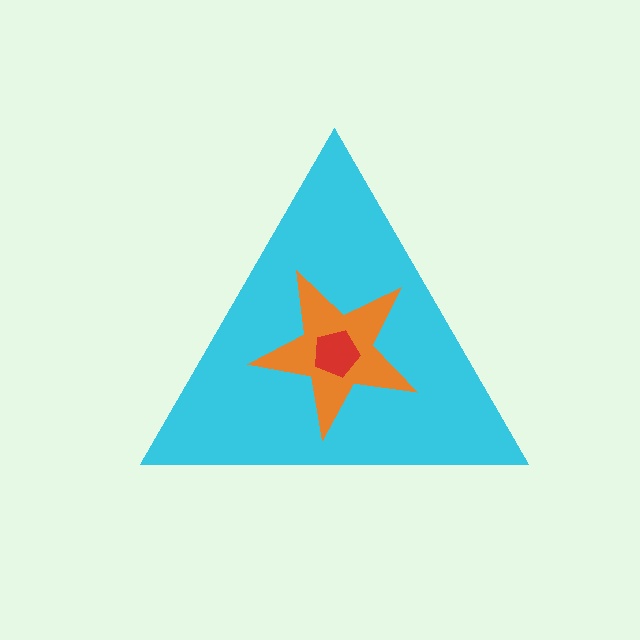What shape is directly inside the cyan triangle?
The orange star.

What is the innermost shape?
The red pentagon.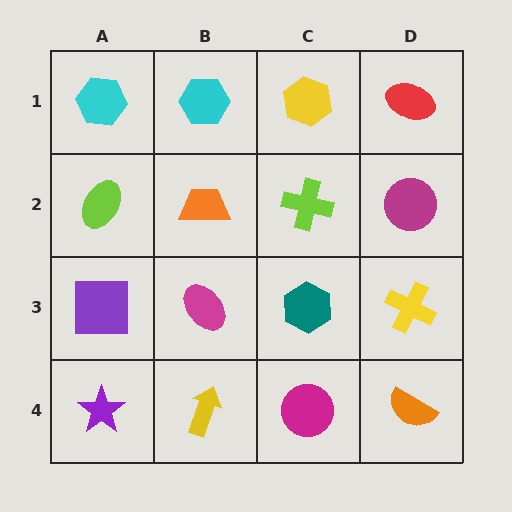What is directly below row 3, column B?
A yellow arrow.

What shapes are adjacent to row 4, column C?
A teal hexagon (row 3, column C), a yellow arrow (row 4, column B), an orange semicircle (row 4, column D).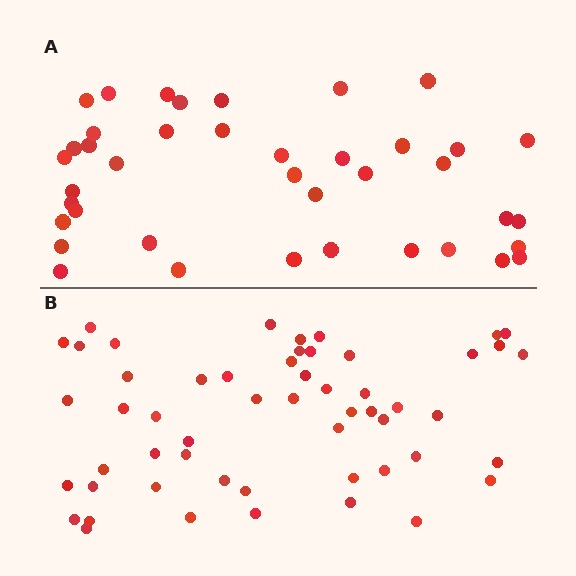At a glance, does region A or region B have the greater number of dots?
Region B (the bottom region) has more dots.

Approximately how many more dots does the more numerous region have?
Region B has approximately 15 more dots than region A.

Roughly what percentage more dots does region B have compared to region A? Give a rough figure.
About 35% more.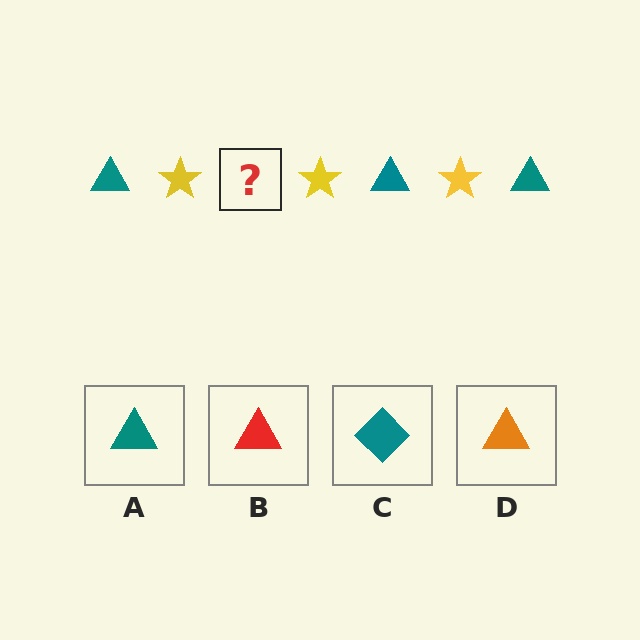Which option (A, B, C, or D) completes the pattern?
A.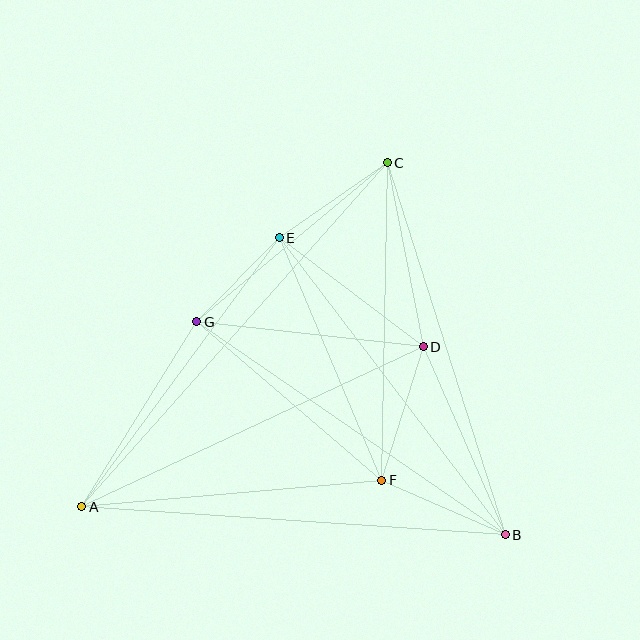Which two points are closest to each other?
Points E and G are closest to each other.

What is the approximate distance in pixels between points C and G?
The distance between C and G is approximately 248 pixels.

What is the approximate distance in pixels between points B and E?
The distance between B and E is approximately 373 pixels.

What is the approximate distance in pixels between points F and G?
The distance between F and G is approximately 243 pixels.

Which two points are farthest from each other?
Points A and C are farthest from each other.